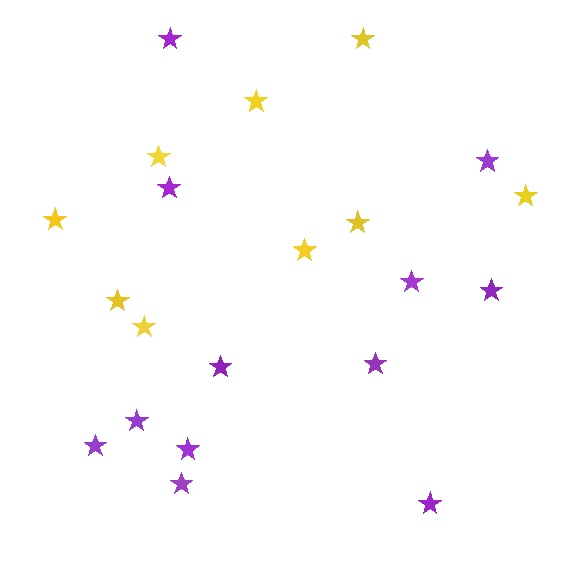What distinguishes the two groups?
There are 2 groups: one group of yellow stars (9) and one group of purple stars (12).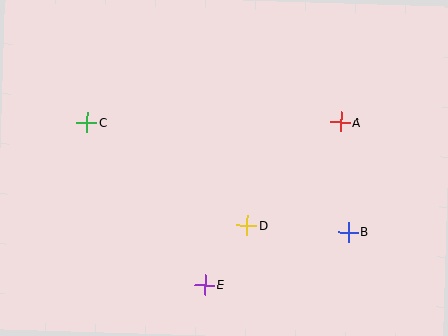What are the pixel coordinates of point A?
Point A is at (340, 122).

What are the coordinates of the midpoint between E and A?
The midpoint between E and A is at (273, 204).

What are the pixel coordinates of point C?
Point C is at (87, 123).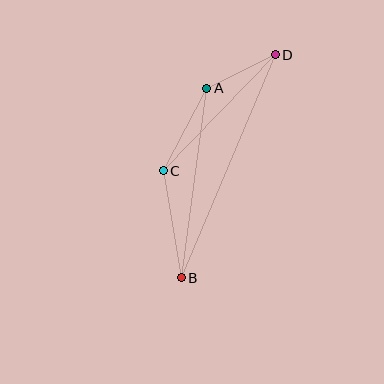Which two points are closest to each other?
Points A and D are closest to each other.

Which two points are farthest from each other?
Points B and D are farthest from each other.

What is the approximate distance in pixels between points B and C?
The distance between B and C is approximately 108 pixels.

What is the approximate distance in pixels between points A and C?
The distance between A and C is approximately 93 pixels.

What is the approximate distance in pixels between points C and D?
The distance between C and D is approximately 161 pixels.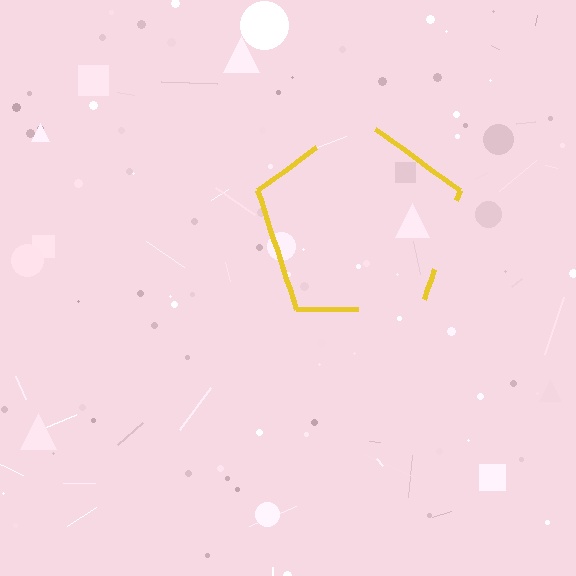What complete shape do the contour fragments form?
The contour fragments form a pentagon.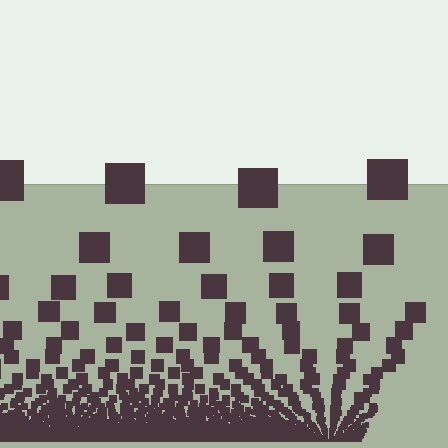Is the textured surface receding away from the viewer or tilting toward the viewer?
The surface appears to tilt toward the viewer. Texture elements get larger and sparser toward the top.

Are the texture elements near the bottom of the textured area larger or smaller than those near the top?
Smaller. The gradient is inverted — elements near the bottom are smaller and denser.